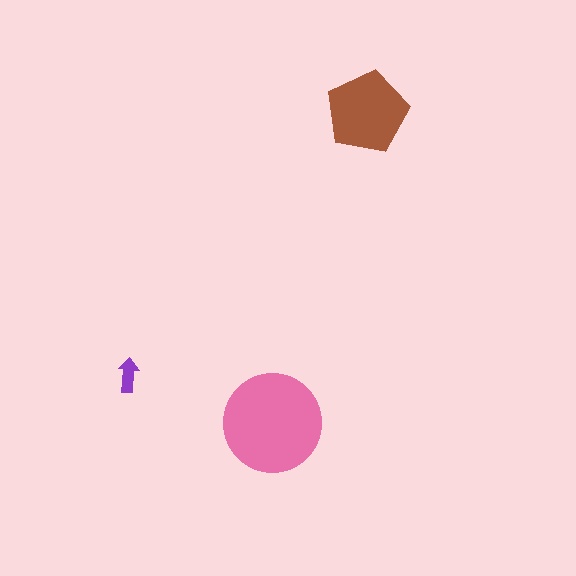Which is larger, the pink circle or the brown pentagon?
The pink circle.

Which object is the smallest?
The purple arrow.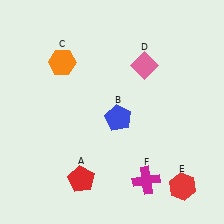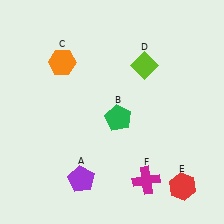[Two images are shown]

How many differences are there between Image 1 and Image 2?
There are 3 differences between the two images.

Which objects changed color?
A changed from red to purple. B changed from blue to green. D changed from pink to lime.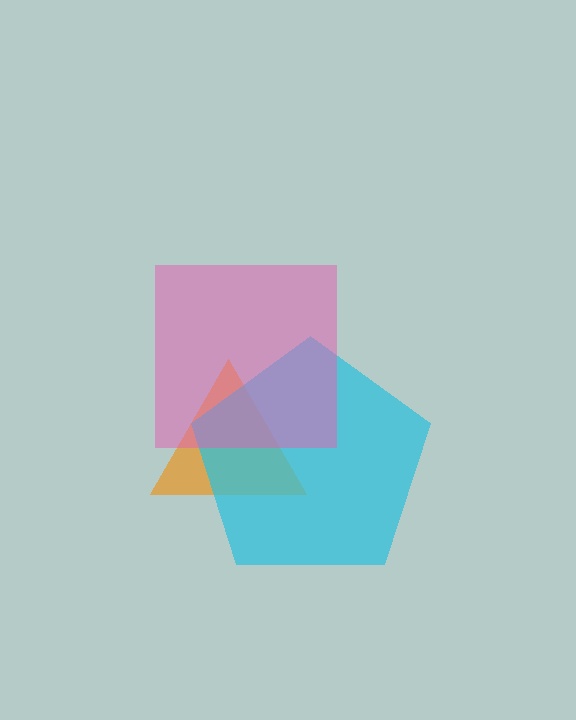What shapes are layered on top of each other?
The layered shapes are: an orange triangle, a cyan pentagon, a pink square.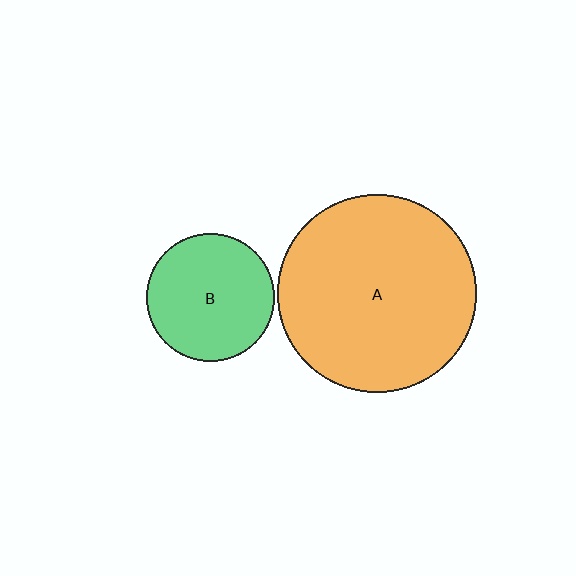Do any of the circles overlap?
No, none of the circles overlap.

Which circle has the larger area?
Circle A (orange).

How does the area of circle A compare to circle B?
Approximately 2.4 times.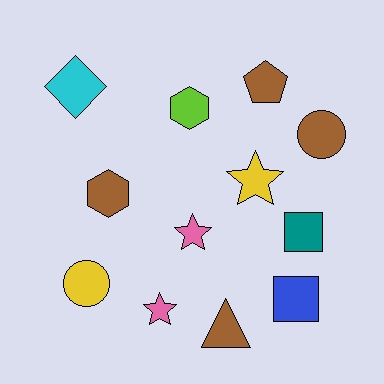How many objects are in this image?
There are 12 objects.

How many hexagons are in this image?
There are 2 hexagons.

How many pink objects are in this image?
There are 2 pink objects.